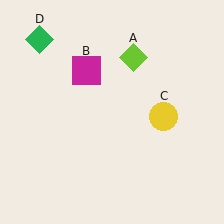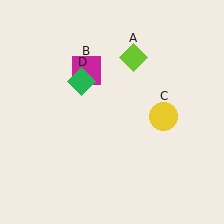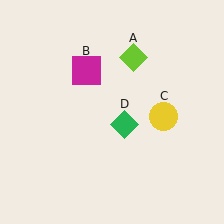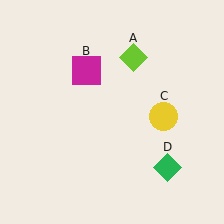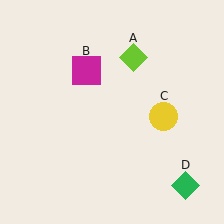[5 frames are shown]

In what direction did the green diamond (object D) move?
The green diamond (object D) moved down and to the right.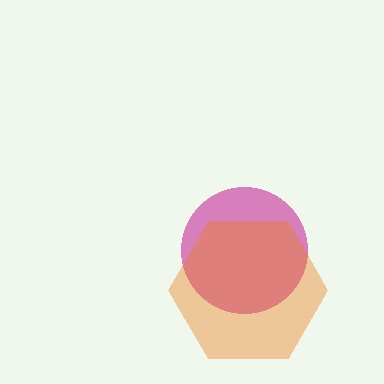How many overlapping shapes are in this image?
There are 2 overlapping shapes in the image.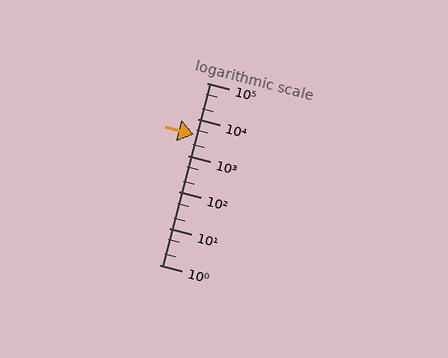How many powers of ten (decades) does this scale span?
The scale spans 5 decades, from 1 to 100000.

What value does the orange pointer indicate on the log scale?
The pointer indicates approximately 3800.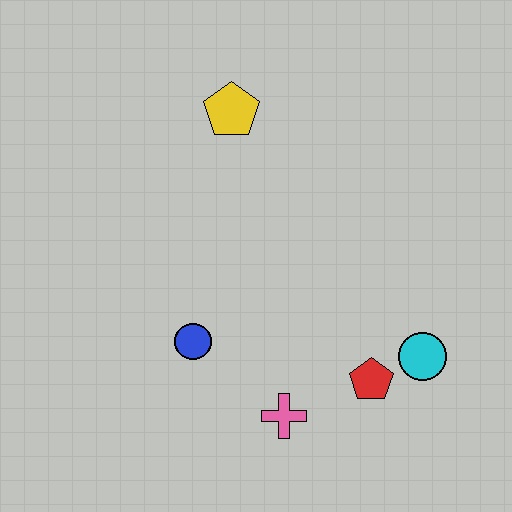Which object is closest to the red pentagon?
The cyan circle is closest to the red pentagon.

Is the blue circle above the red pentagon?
Yes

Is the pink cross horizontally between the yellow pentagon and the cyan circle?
Yes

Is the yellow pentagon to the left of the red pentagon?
Yes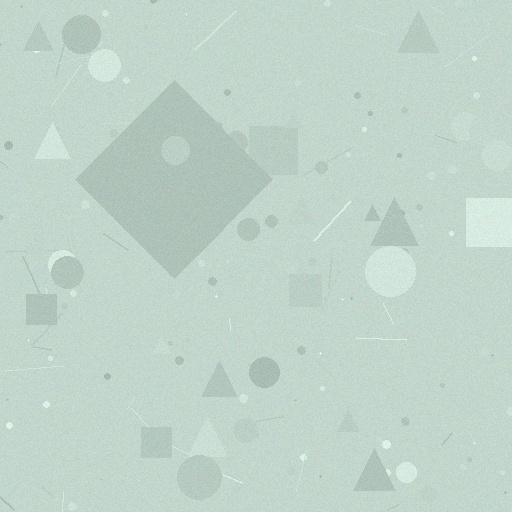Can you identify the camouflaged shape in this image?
The camouflaged shape is a diamond.